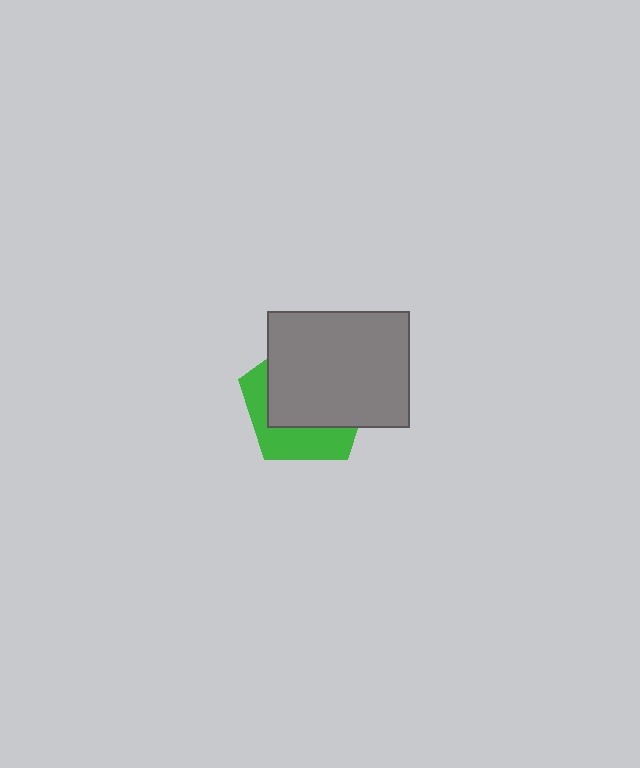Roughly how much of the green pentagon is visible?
A small part of it is visible (roughly 36%).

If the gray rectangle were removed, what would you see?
You would see the complete green pentagon.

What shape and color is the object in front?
The object in front is a gray rectangle.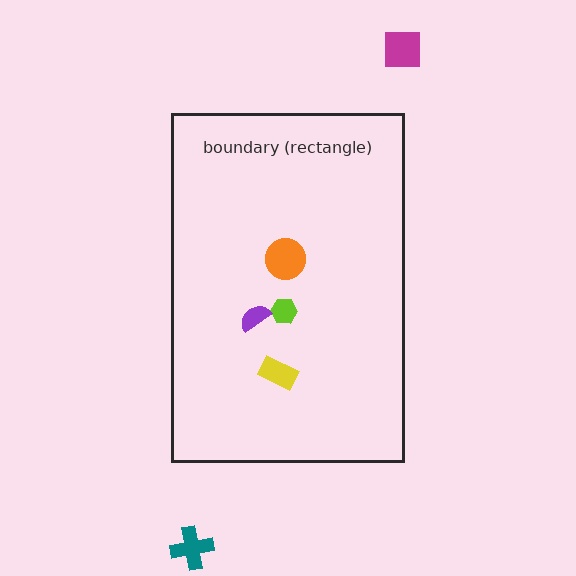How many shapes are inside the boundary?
4 inside, 2 outside.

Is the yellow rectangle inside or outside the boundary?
Inside.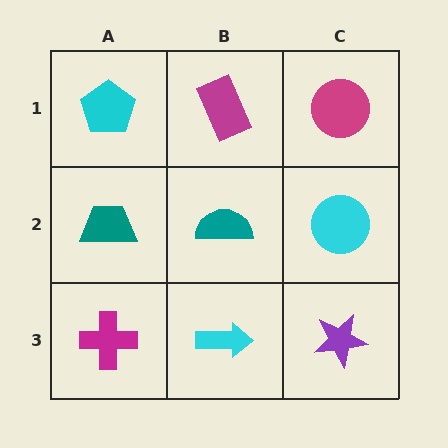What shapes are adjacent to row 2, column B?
A magenta rectangle (row 1, column B), a cyan arrow (row 3, column B), a teal trapezoid (row 2, column A), a cyan circle (row 2, column C).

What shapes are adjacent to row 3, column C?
A cyan circle (row 2, column C), a cyan arrow (row 3, column B).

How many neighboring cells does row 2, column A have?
3.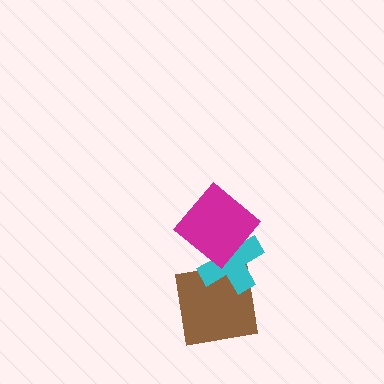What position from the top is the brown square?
The brown square is 3rd from the top.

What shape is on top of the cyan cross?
The magenta diamond is on top of the cyan cross.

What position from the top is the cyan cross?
The cyan cross is 2nd from the top.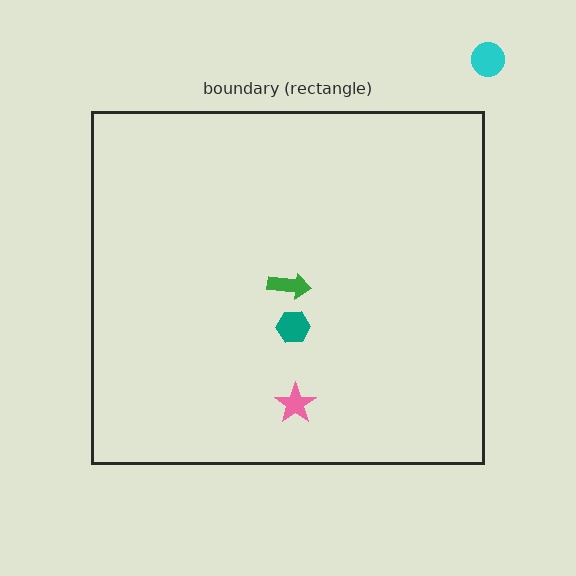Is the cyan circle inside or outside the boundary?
Outside.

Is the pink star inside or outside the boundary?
Inside.